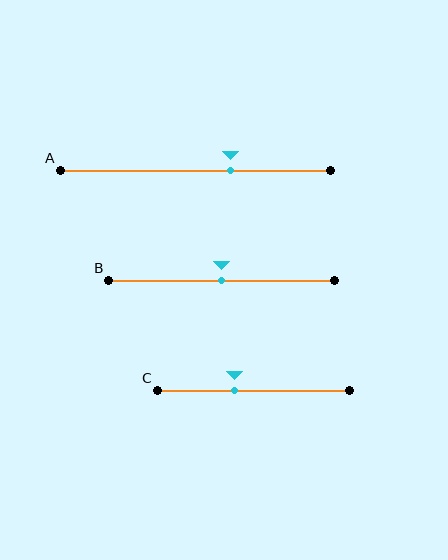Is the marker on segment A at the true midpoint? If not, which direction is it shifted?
No, the marker on segment A is shifted to the right by about 13% of the segment length.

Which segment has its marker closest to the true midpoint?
Segment B has its marker closest to the true midpoint.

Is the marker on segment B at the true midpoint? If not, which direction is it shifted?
Yes, the marker on segment B is at the true midpoint.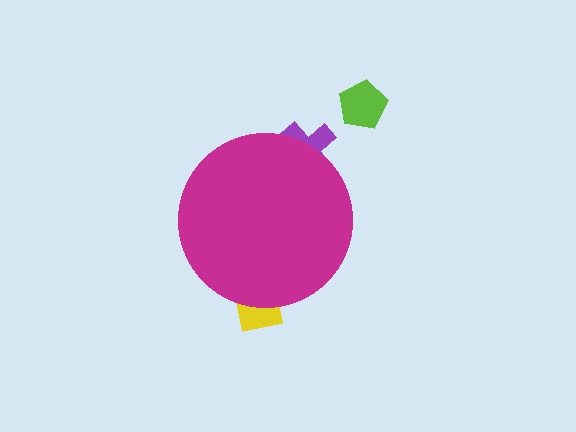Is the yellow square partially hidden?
Yes, the yellow square is partially hidden behind the magenta circle.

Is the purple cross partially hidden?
Yes, the purple cross is partially hidden behind the magenta circle.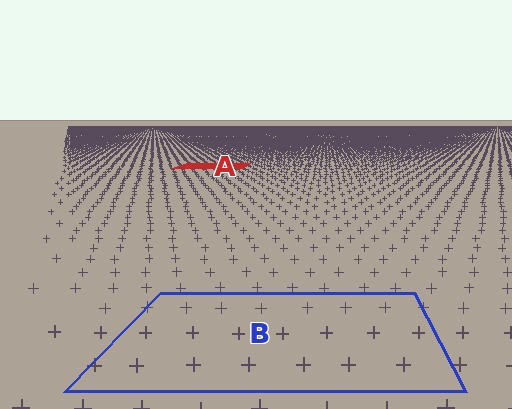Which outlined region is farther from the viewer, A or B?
Region A is farther from the viewer — the texture elements inside it appear smaller and more densely packed.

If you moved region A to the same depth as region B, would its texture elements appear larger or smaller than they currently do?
They would appear larger. At a closer depth, the same texture elements are projected at a bigger on-screen size.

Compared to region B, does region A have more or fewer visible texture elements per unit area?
Region A has more texture elements per unit area — they are packed more densely because it is farther away.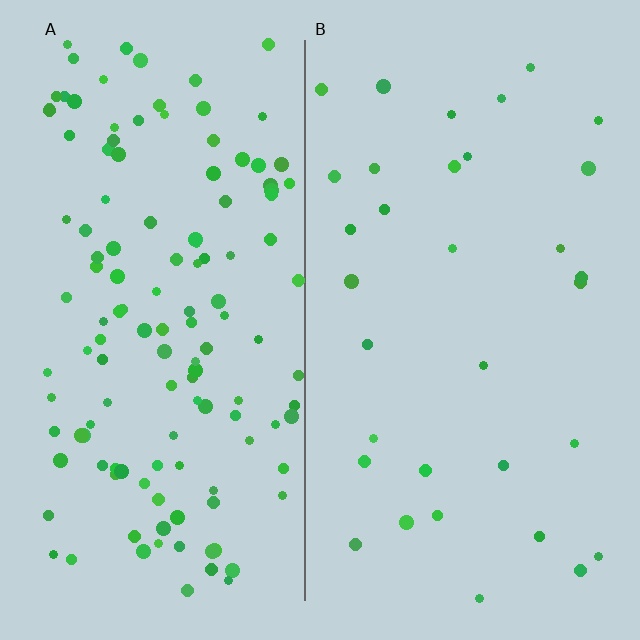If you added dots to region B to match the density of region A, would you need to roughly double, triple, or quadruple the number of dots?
Approximately quadruple.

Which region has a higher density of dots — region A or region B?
A (the left).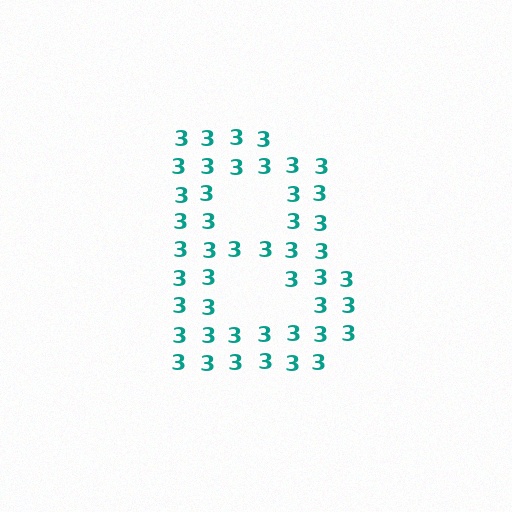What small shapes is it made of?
It is made of small digit 3's.